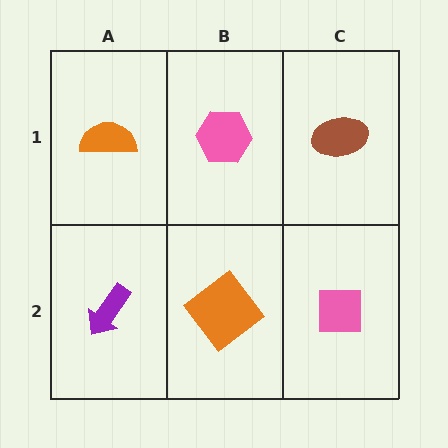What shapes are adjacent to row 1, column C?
A pink square (row 2, column C), a pink hexagon (row 1, column B).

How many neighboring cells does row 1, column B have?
3.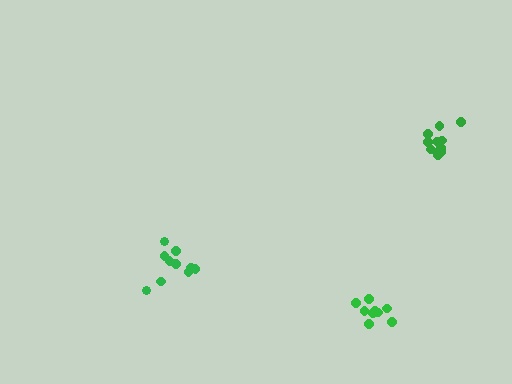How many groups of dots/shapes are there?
There are 3 groups.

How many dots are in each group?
Group 1: 10 dots, Group 2: 10 dots, Group 3: 9 dots (29 total).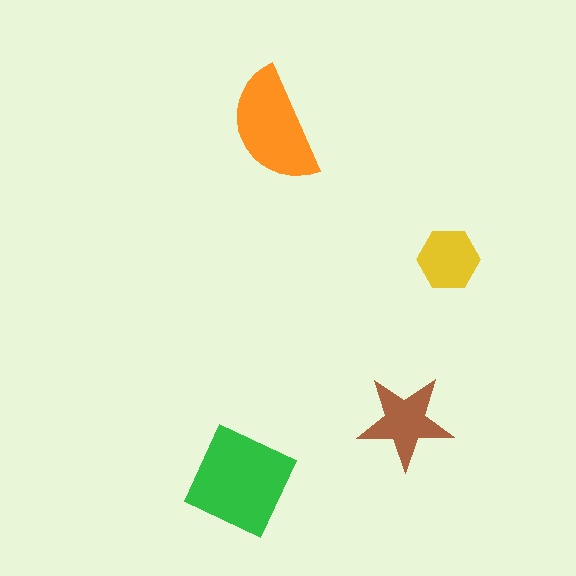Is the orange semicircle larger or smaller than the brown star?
Larger.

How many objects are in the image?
There are 4 objects in the image.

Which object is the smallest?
The yellow hexagon.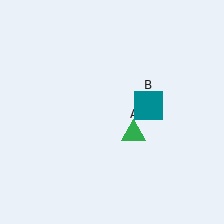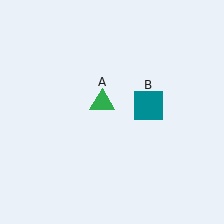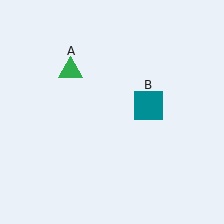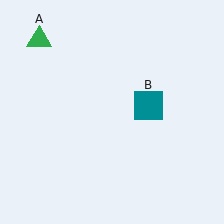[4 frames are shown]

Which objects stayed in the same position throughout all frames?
Teal square (object B) remained stationary.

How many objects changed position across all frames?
1 object changed position: green triangle (object A).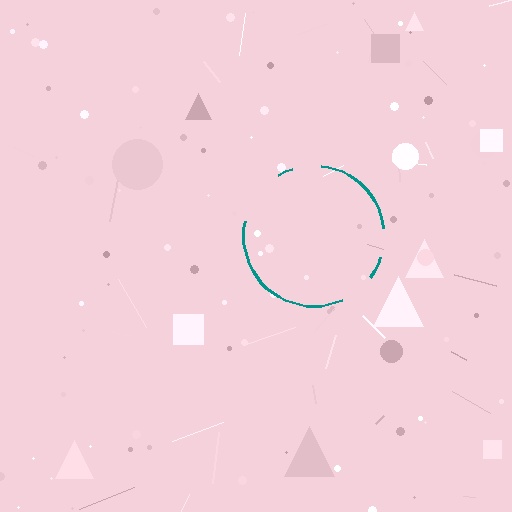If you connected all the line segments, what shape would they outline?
They would outline a circle.